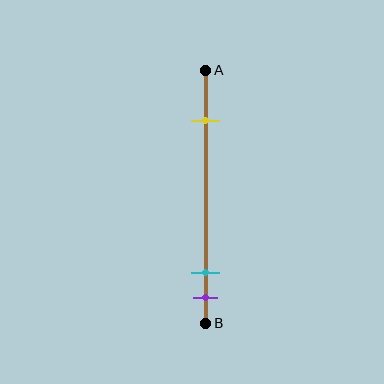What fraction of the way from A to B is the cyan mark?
The cyan mark is approximately 80% (0.8) of the way from A to B.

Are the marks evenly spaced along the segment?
No, the marks are not evenly spaced.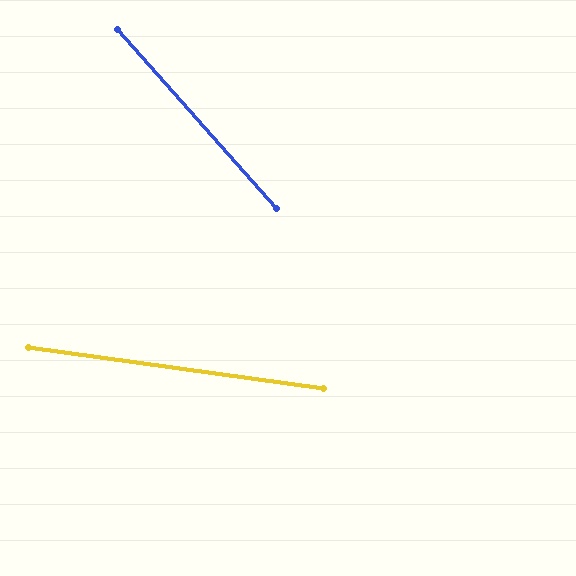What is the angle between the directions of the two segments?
Approximately 41 degrees.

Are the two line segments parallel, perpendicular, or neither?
Neither parallel nor perpendicular — they differ by about 41°.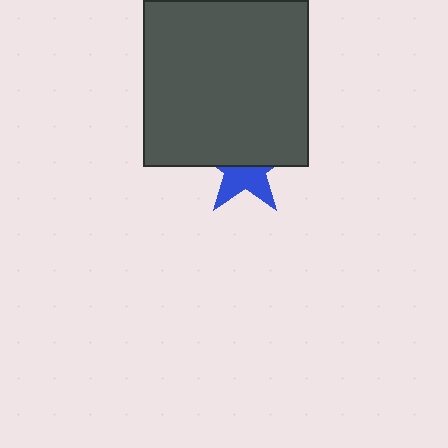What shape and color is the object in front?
The object in front is a dark gray square.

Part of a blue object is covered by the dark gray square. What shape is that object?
It is a star.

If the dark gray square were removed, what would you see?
You would see the complete blue star.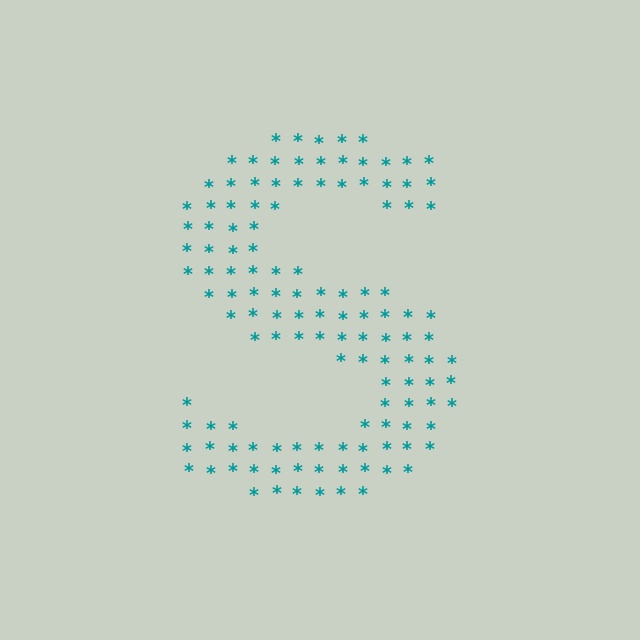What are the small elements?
The small elements are asterisks.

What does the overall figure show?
The overall figure shows the letter S.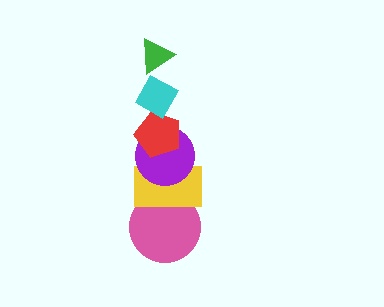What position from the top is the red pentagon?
The red pentagon is 3rd from the top.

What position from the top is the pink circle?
The pink circle is 6th from the top.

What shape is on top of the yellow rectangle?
The purple circle is on top of the yellow rectangle.